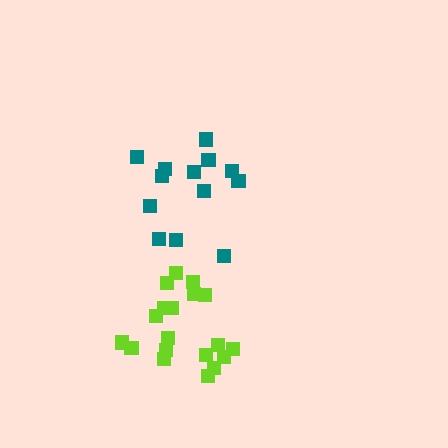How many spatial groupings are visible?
There are 2 spatial groupings.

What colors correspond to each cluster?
The clusters are colored: lime, teal.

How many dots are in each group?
Group 1: 19 dots, Group 2: 13 dots (32 total).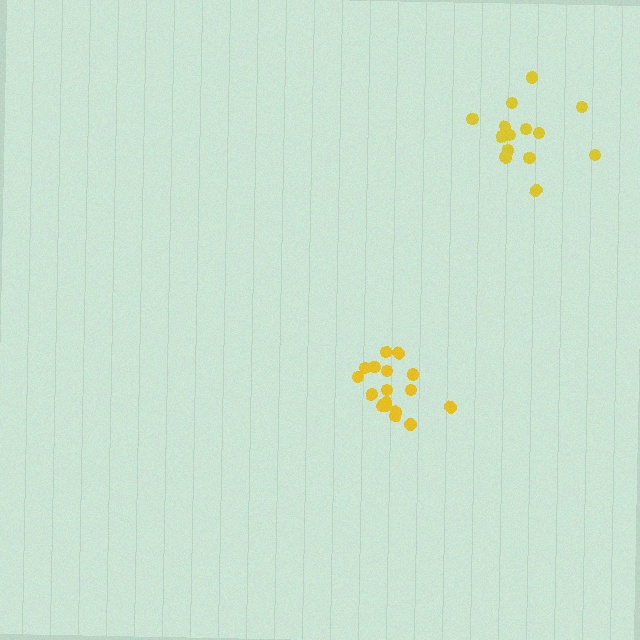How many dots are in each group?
Group 1: 17 dots, Group 2: 14 dots (31 total).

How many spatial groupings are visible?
There are 2 spatial groupings.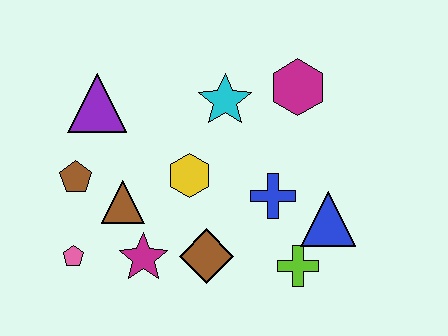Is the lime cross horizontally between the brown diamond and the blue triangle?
Yes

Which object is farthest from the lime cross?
The purple triangle is farthest from the lime cross.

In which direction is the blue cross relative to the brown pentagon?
The blue cross is to the right of the brown pentagon.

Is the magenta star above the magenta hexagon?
No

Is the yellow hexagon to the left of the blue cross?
Yes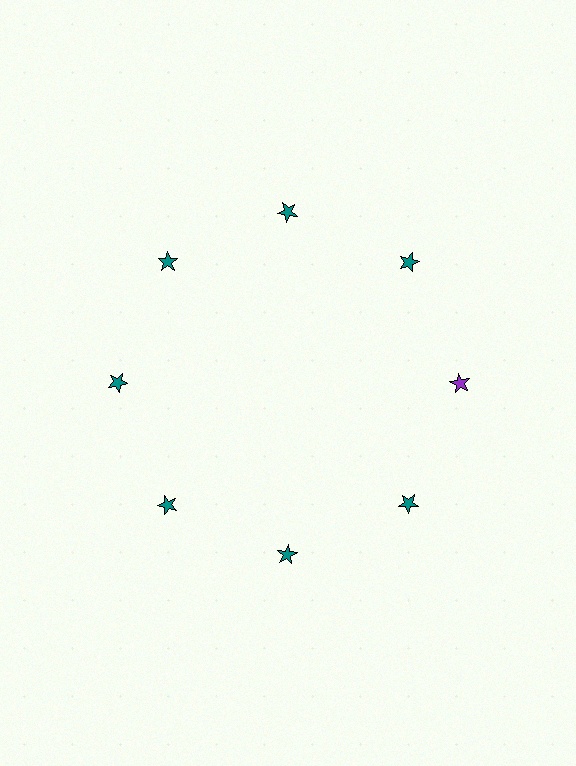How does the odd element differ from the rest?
It has a different color: purple instead of teal.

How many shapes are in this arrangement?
There are 8 shapes arranged in a ring pattern.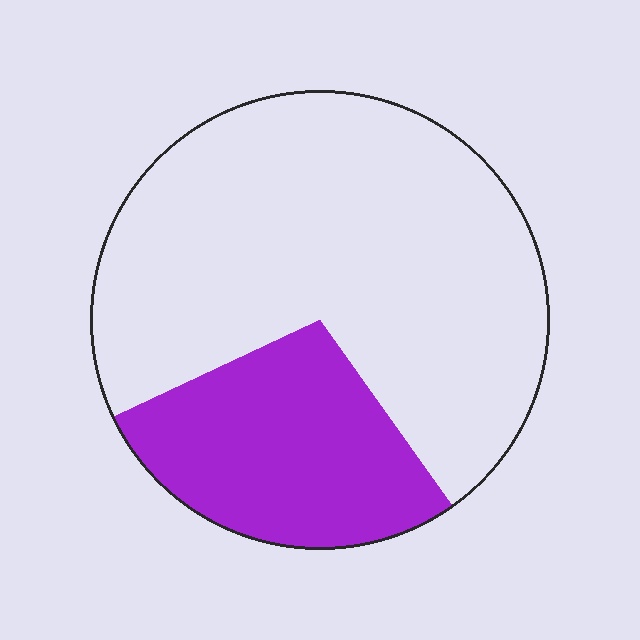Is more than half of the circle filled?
No.